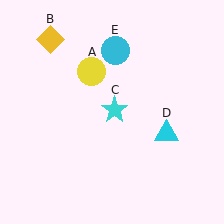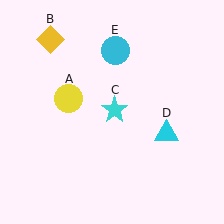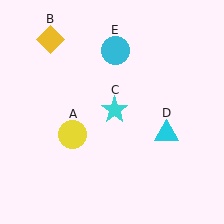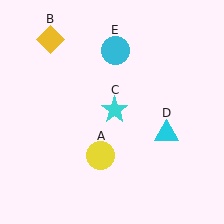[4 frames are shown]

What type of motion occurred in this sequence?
The yellow circle (object A) rotated counterclockwise around the center of the scene.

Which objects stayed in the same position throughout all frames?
Yellow diamond (object B) and cyan star (object C) and cyan triangle (object D) and cyan circle (object E) remained stationary.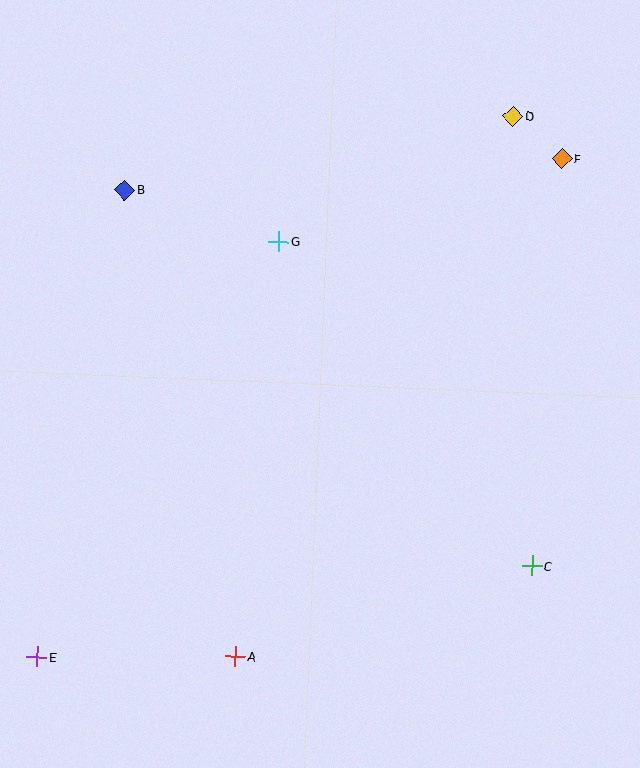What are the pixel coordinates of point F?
Point F is at (562, 159).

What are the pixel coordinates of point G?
Point G is at (279, 242).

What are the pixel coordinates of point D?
Point D is at (513, 116).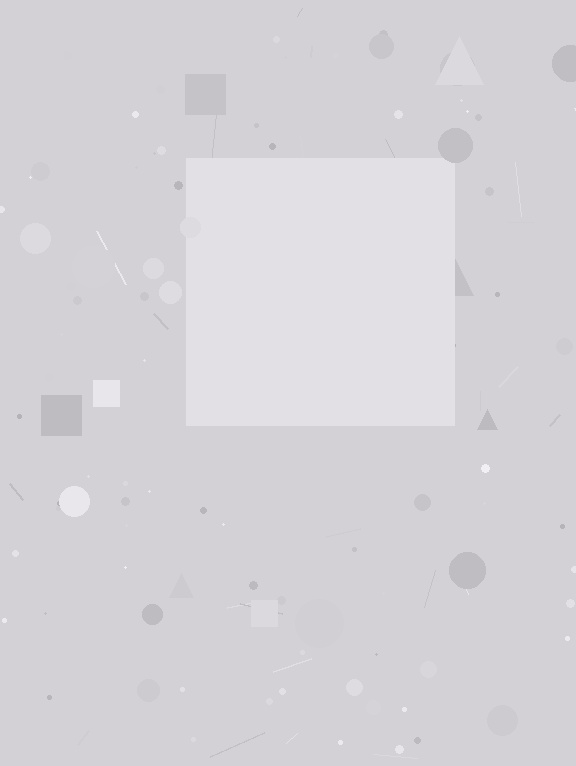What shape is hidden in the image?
A square is hidden in the image.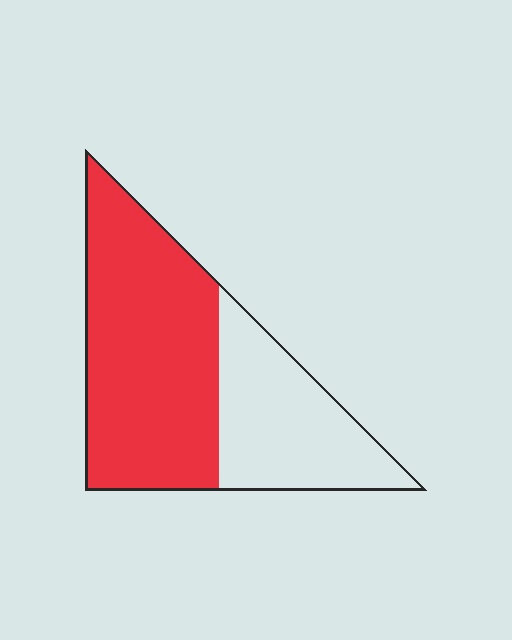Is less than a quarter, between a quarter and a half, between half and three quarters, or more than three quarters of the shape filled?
Between half and three quarters.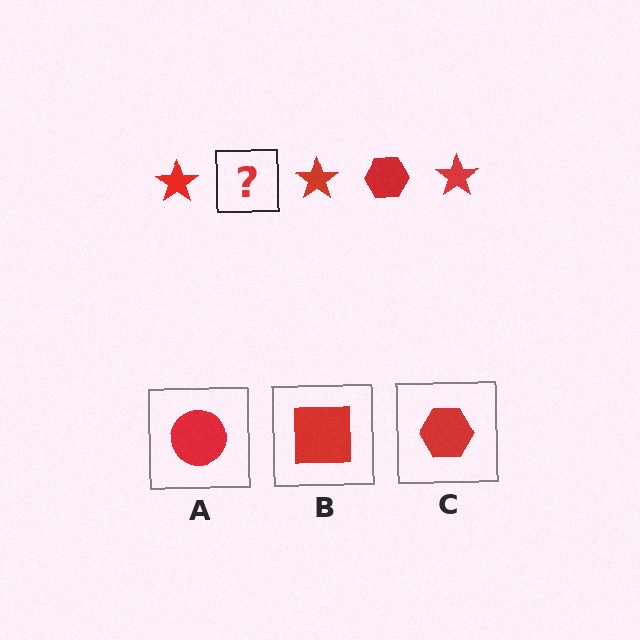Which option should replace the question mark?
Option C.